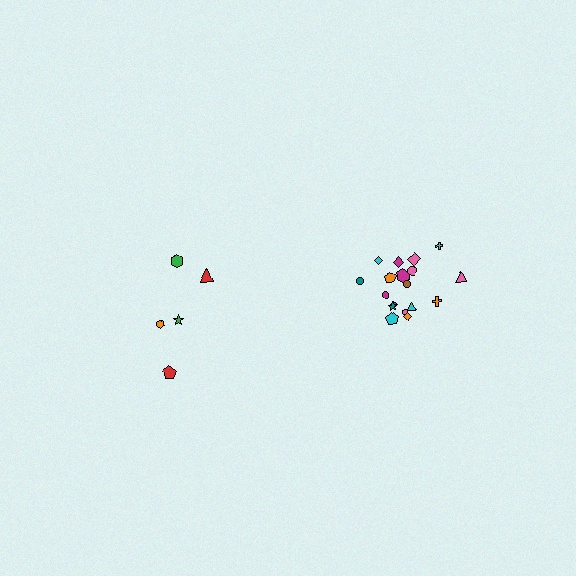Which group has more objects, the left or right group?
The right group.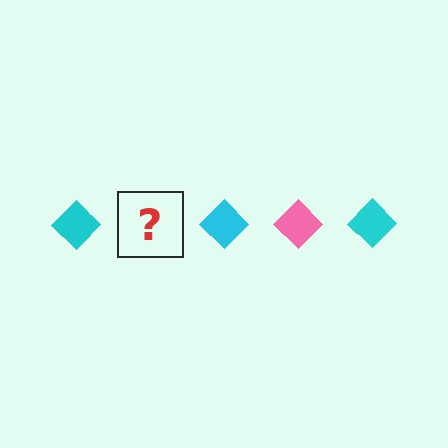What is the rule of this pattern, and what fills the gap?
The rule is that the pattern cycles through cyan, pink diamonds. The gap should be filled with a pink diamond.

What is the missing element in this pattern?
The missing element is a pink diamond.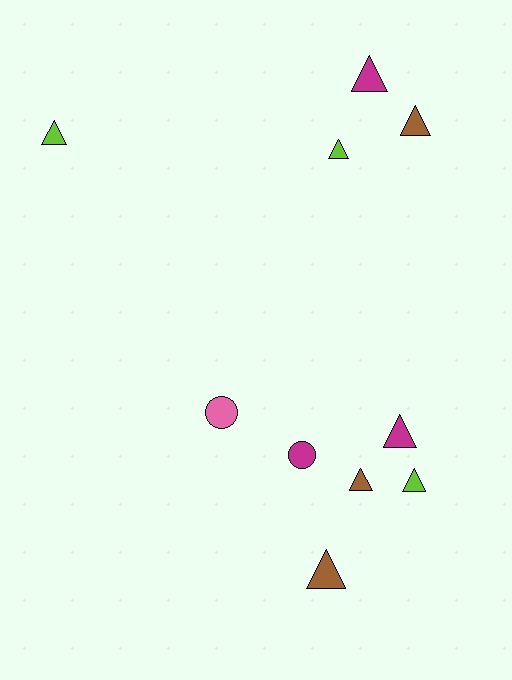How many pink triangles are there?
There are no pink triangles.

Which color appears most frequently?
Lime, with 3 objects.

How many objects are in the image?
There are 10 objects.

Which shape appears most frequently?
Triangle, with 8 objects.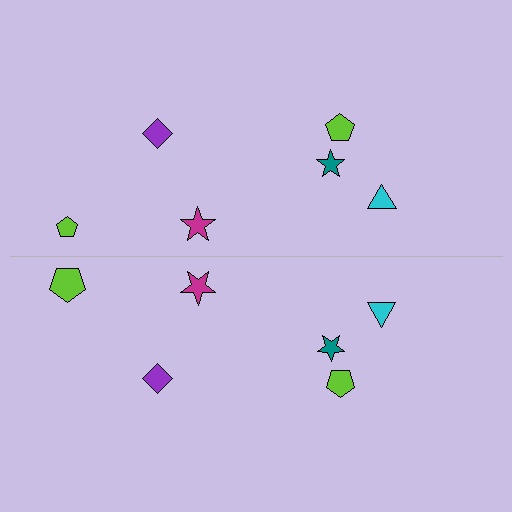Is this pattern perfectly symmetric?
No, the pattern is not perfectly symmetric. The lime pentagon on the bottom side has a different size than its mirror counterpart.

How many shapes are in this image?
There are 12 shapes in this image.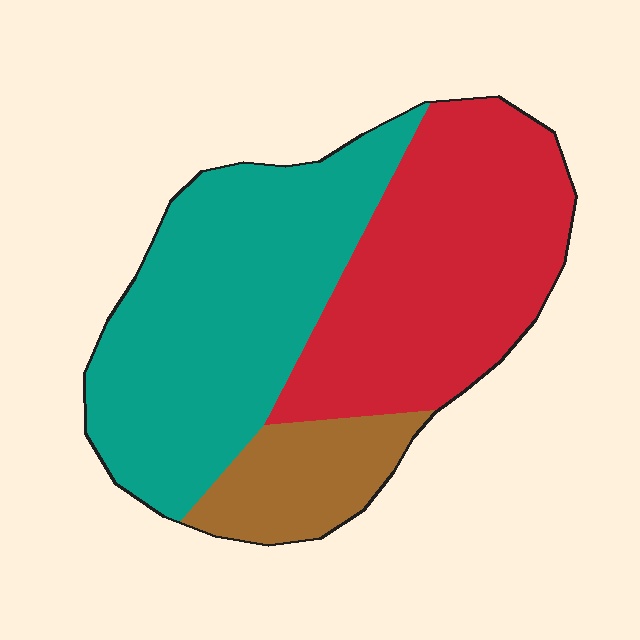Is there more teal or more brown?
Teal.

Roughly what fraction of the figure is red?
Red takes up about two fifths (2/5) of the figure.